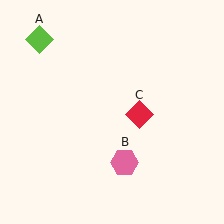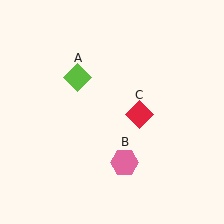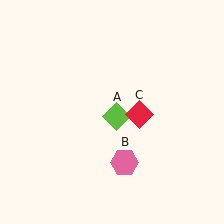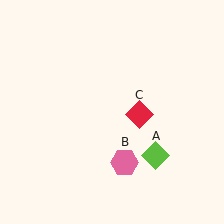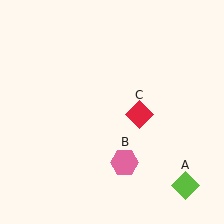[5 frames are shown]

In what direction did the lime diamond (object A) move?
The lime diamond (object A) moved down and to the right.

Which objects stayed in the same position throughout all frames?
Pink hexagon (object B) and red diamond (object C) remained stationary.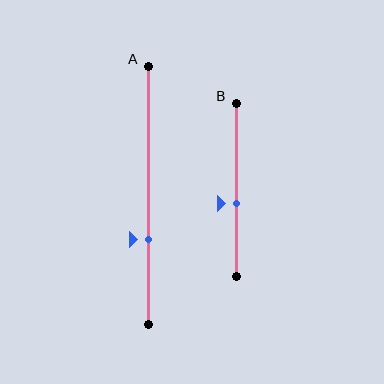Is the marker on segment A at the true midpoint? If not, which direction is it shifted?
No, the marker on segment A is shifted downward by about 17% of the segment length.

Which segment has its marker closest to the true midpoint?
Segment B has its marker closest to the true midpoint.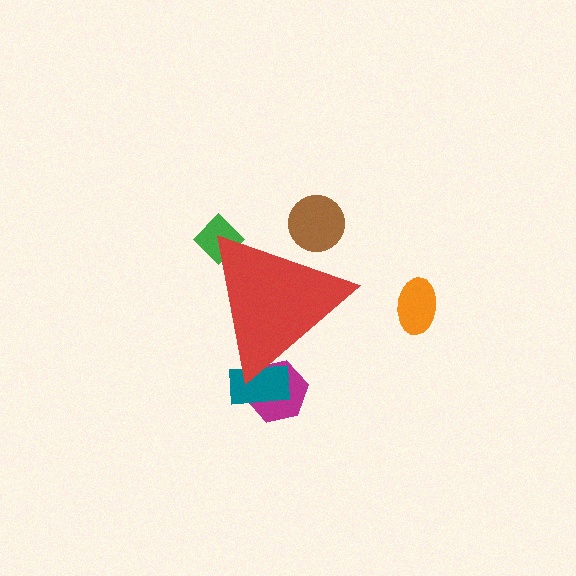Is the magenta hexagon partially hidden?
Yes, the magenta hexagon is partially hidden behind the red triangle.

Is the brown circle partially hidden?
Yes, the brown circle is partially hidden behind the red triangle.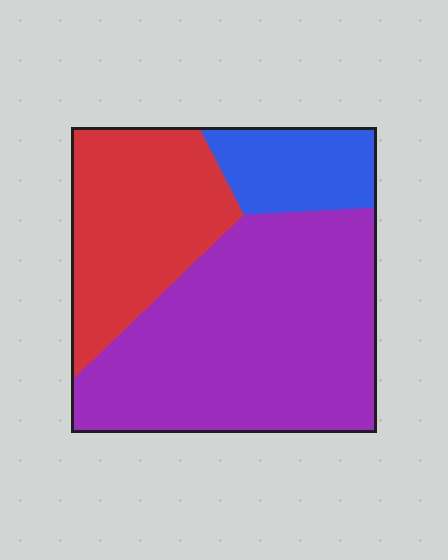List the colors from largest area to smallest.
From largest to smallest: purple, red, blue.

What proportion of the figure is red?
Red takes up about one third (1/3) of the figure.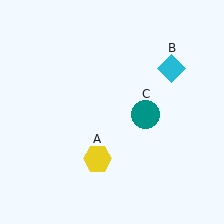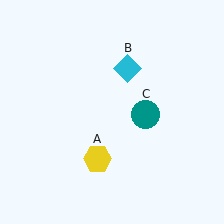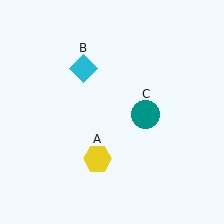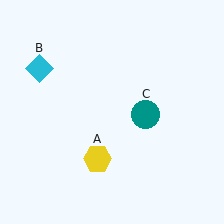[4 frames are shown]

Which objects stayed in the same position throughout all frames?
Yellow hexagon (object A) and teal circle (object C) remained stationary.